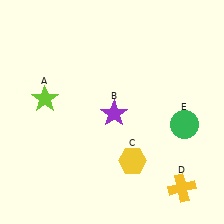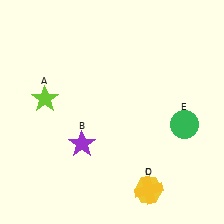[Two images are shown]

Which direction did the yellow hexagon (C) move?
The yellow hexagon (C) moved down.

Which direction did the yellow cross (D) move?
The yellow cross (D) moved left.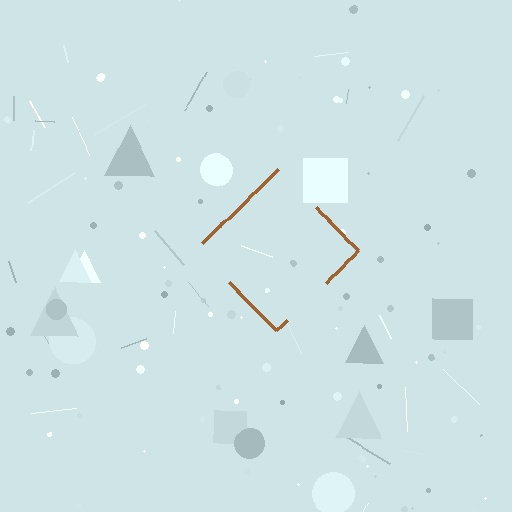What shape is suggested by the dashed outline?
The dashed outline suggests a diamond.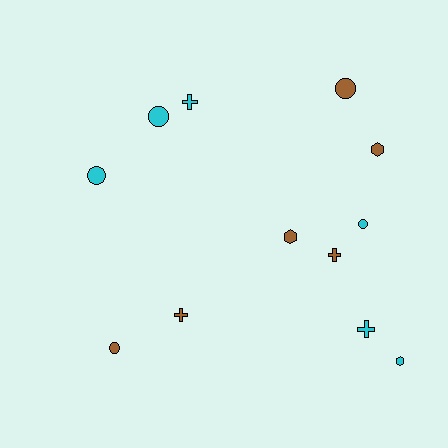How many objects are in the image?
There are 12 objects.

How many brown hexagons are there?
There are 2 brown hexagons.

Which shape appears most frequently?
Circle, with 5 objects.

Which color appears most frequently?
Cyan, with 6 objects.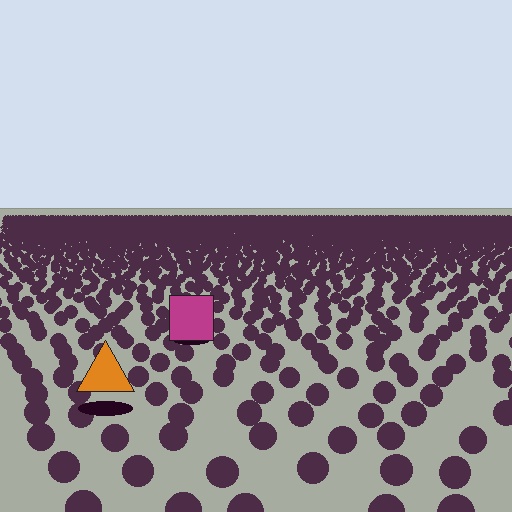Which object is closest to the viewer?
The orange triangle is closest. The texture marks near it are larger and more spread out.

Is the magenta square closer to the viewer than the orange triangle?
No. The orange triangle is closer — you can tell from the texture gradient: the ground texture is coarser near it.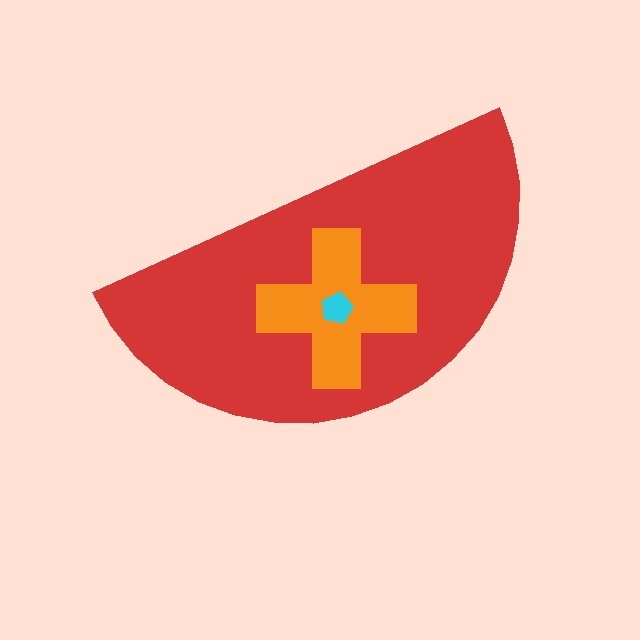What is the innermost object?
The cyan pentagon.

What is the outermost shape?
The red semicircle.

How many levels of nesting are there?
3.